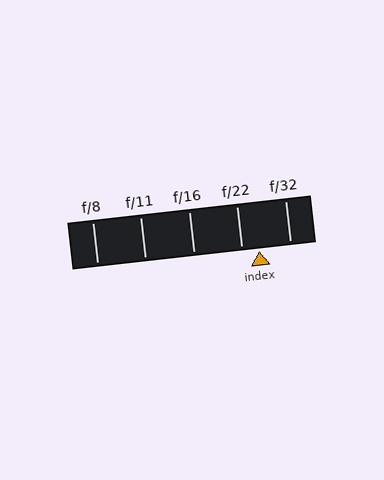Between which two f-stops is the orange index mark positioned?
The index mark is between f/22 and f/32.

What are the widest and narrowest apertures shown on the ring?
The widest aperture shown is f/8 and the narrowest is f/32.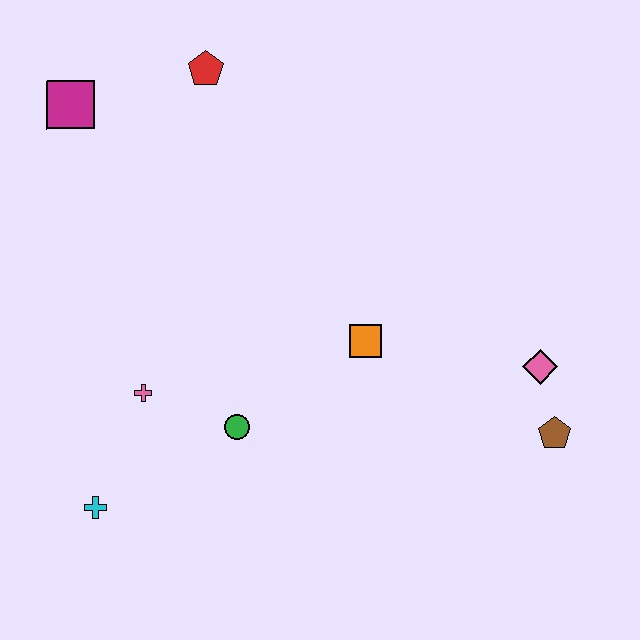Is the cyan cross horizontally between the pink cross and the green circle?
No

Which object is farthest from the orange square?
The magenta square is farthest from the orange square.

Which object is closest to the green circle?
The pink cross is closest to the green circle.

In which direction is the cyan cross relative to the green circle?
The cyan cross is to the left of the green circle.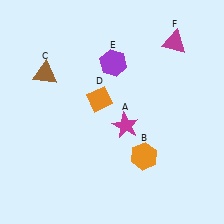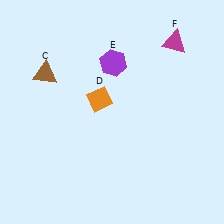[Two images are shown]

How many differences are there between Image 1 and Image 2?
There are 2 differences between the two images.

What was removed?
The magenta star (A), the orange hexagon (B) were removed in Image 2.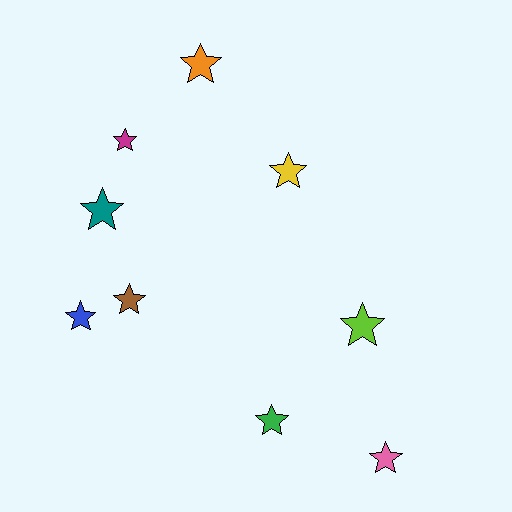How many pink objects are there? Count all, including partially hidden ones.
There is 1 pink object.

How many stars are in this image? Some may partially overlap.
There are 9 stars.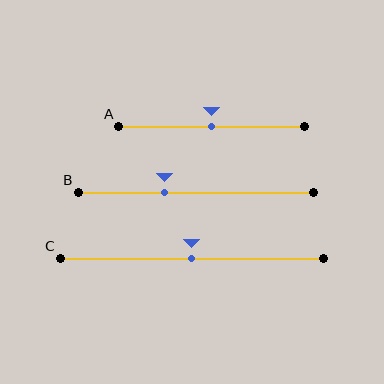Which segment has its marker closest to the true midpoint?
Segment A has its marker closest to the true midpoint.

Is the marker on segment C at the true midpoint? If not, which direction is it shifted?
Yes, the marker on segment C is at the true midpoint.